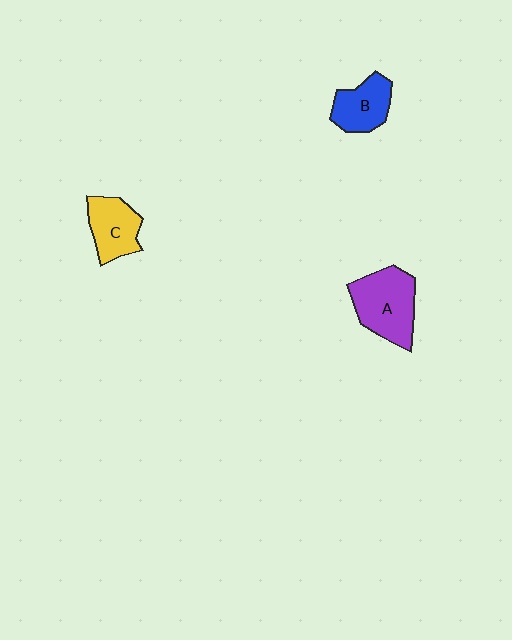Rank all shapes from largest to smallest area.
From largest to smallest: A (purple), C (yellow), B (blue).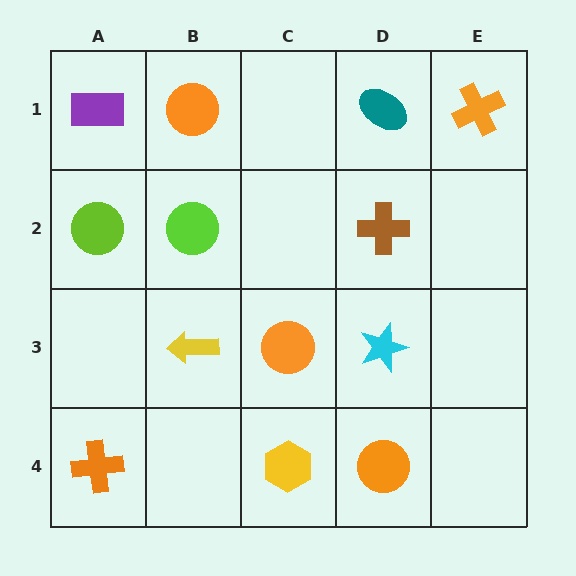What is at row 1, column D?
A teal ellipse.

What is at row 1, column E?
An orange cross.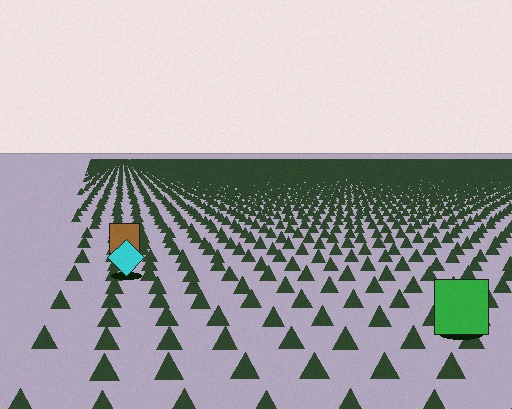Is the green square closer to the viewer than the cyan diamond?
Yes. The green square is closer — you can tell from the texture gradient: the ground texture is coarser near it.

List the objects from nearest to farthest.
From nearest to farthest: the green square, the cyan diamond, the brown square.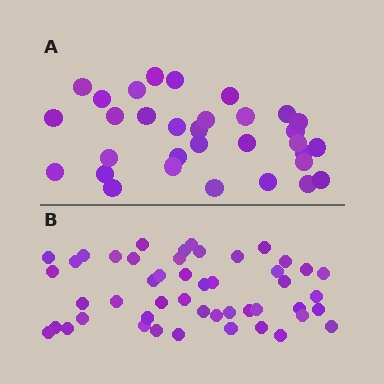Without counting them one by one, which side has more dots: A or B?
Region B (the bottom region) has more dots.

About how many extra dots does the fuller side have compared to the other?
Region B has approximately 15 more dots than region A.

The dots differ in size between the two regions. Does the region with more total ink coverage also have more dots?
No. Region A has more total ink coverage because its dots are larger, but region B actually contains more individual dots. Total area can be misleading — the number of items is what matters here.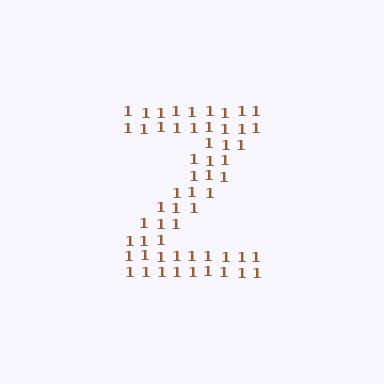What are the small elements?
The small elements are digit 1's.